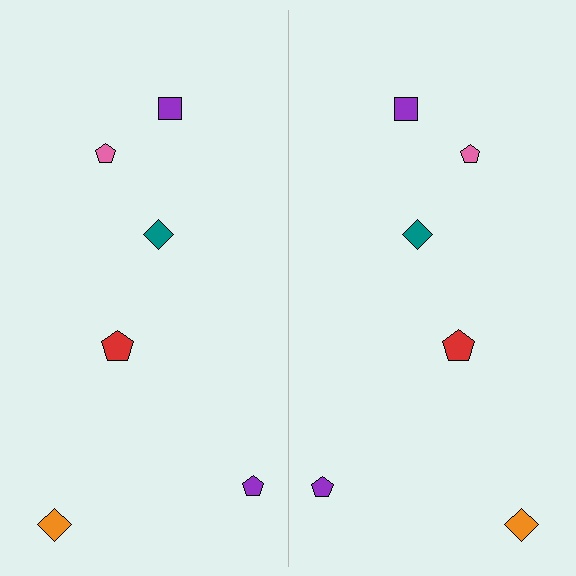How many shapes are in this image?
There are 12 shapes in this image.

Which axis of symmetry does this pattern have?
The pattern has a vertical axis of symmetry running through the center of the image.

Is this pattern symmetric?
Yes, this pattern has bilateral (reflection) symmetry.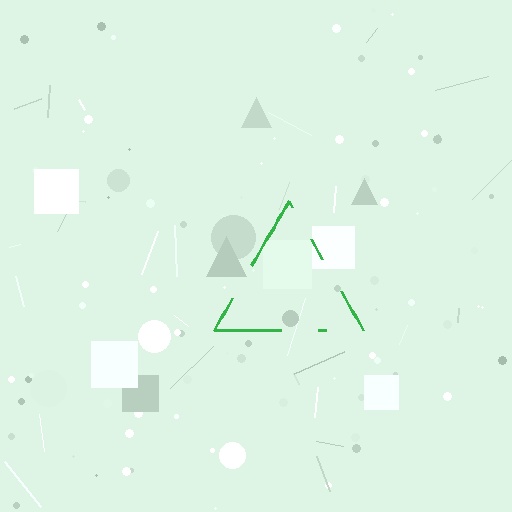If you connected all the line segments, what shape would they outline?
They would outline a triangle.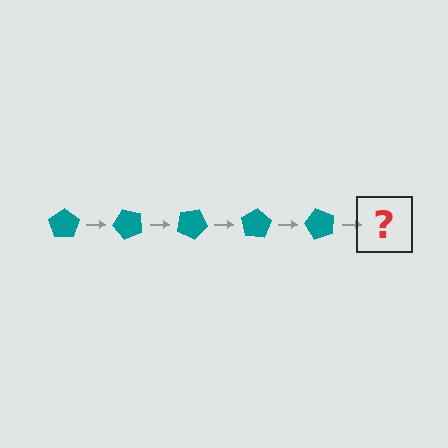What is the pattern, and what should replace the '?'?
The pattern is that the pentagon rotates 50 degrees each step. The '?' should be a teal pentagon rotated 250 degrees.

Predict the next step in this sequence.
The next step is a teal pentagon rotated 250 degrees.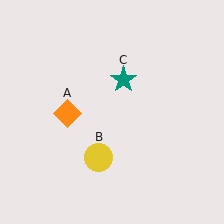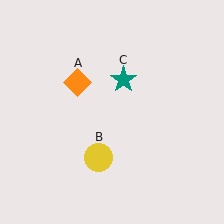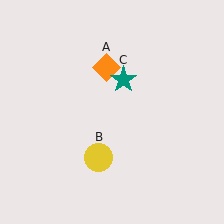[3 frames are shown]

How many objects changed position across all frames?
1 object changed position: orange diamond (object A).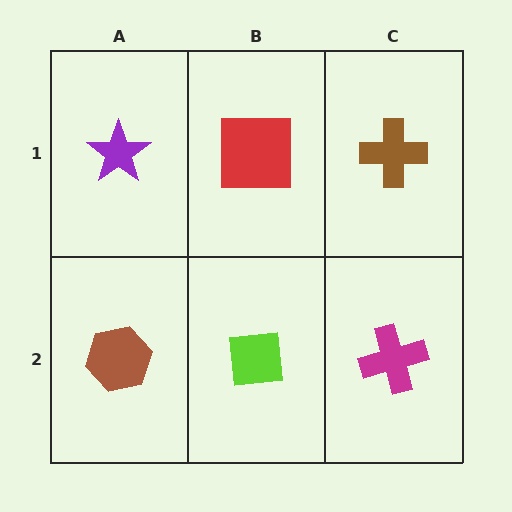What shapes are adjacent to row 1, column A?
A brown hexagon (row 2, column A), a red square (row 1, column B).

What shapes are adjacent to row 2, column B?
A red square (row 1, column B), a brown hexagon (row 2, column A), a magenta cross (row 2, column C).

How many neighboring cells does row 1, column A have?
2.